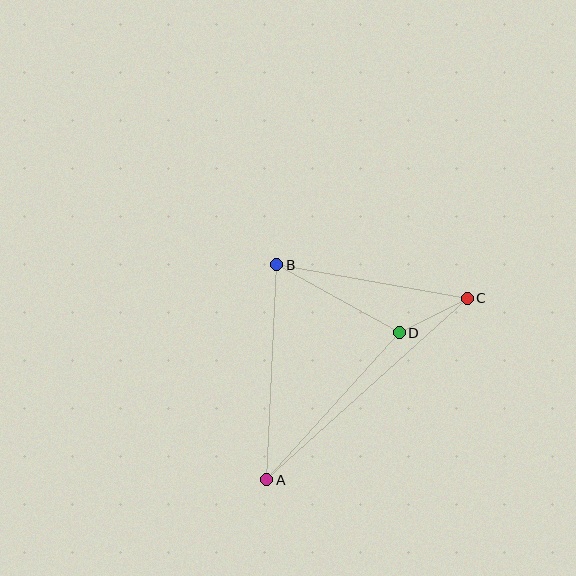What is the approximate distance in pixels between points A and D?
The distance between A and D is approximately 198 pixels.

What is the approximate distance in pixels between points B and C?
The distance between B and C is approximately 193 pixels.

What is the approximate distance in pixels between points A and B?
The distance between A and B is approximately 215 pixels.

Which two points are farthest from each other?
Points A and C are farthest from each other.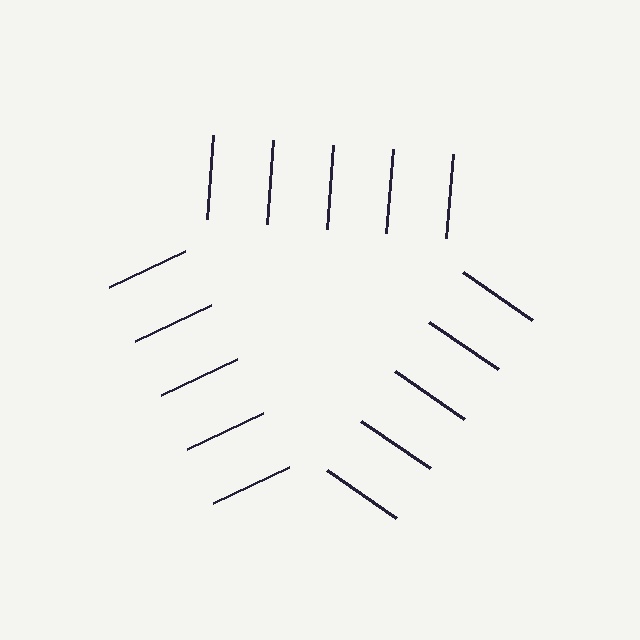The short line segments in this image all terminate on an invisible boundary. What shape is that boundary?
An illusory triangle — the line segments terminate on its edges but no continuous stroke is drawn.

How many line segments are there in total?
15 — 5 along each of the 3 edges.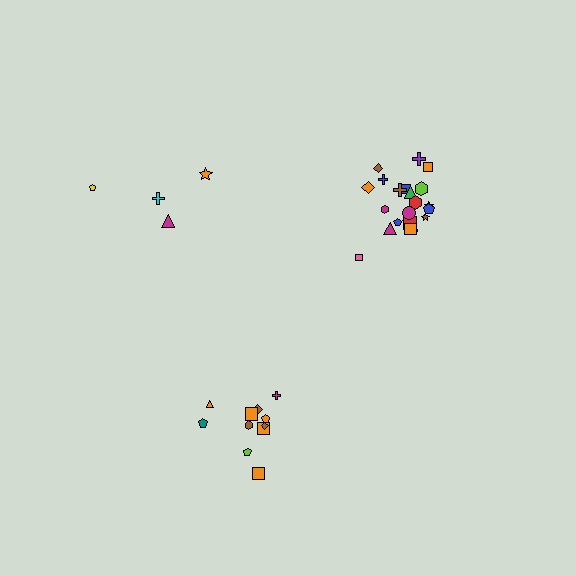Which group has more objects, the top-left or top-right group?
The top-right group.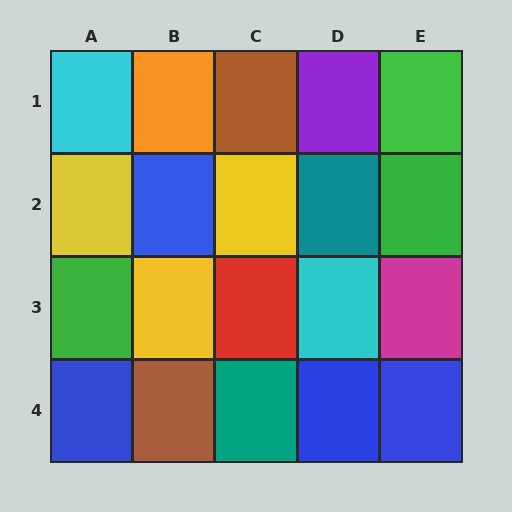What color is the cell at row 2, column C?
Yellow.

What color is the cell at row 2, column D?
Teal.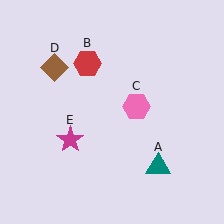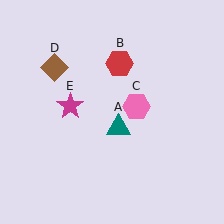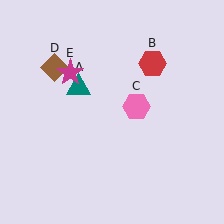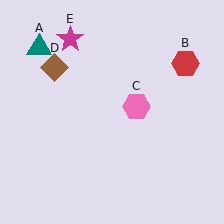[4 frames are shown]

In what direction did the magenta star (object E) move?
The magenta star (object E) moved up.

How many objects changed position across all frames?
3 objects changed position: teal triangle (object A), red hexagon (object B), magenta star (object E).